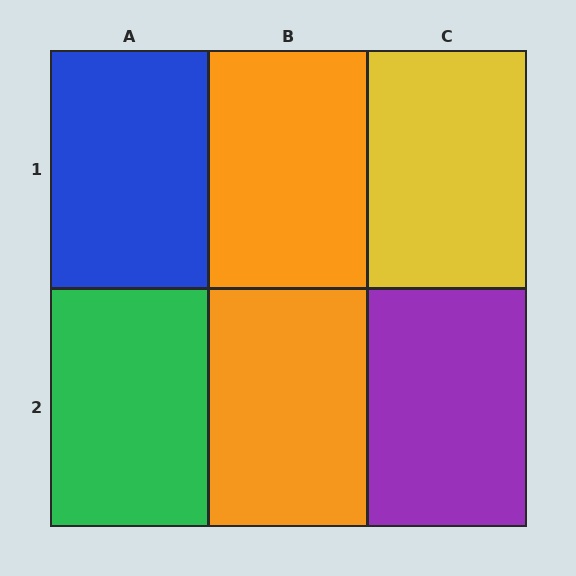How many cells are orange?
2 cells are orange.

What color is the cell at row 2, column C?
Purple.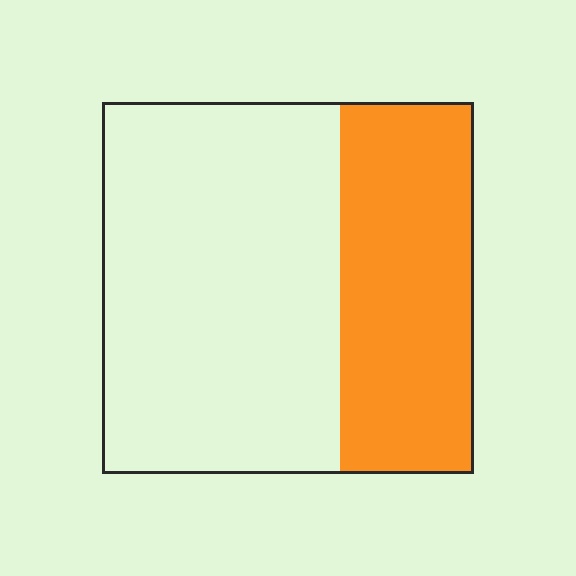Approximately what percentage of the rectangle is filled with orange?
Approximately 35%.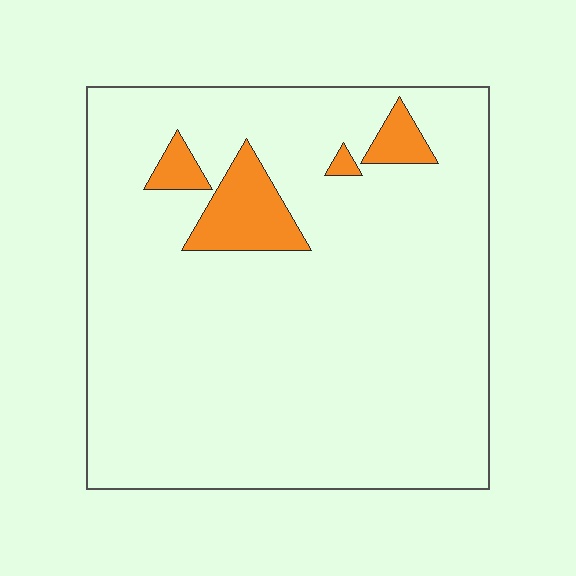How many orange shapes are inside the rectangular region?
4.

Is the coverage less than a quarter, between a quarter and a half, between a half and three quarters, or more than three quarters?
Less than a quarter.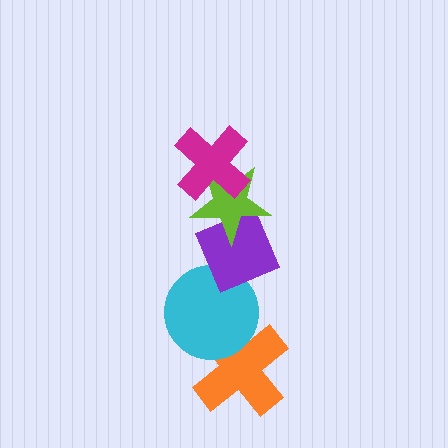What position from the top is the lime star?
The lime star is 2nd from the top.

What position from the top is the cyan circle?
The cyan circle is 4th from the top.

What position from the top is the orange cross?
The orange cross is 5th from the top.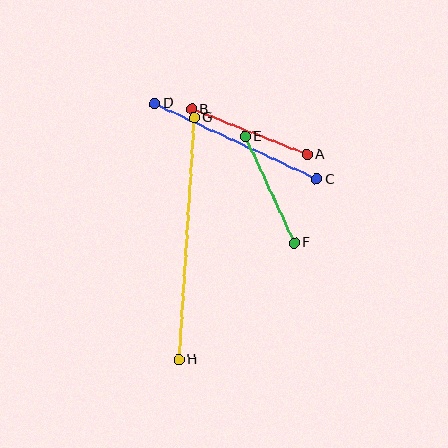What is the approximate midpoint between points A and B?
The midpoint is at approximately (249, 132) pixels.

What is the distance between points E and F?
The distance is approximately 117 pixels.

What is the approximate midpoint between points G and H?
The midpoint is at approximately (186, 239) pixels.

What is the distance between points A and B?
The distance is approximately 124 pixels.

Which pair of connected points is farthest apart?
Points G and H are farthest apart.